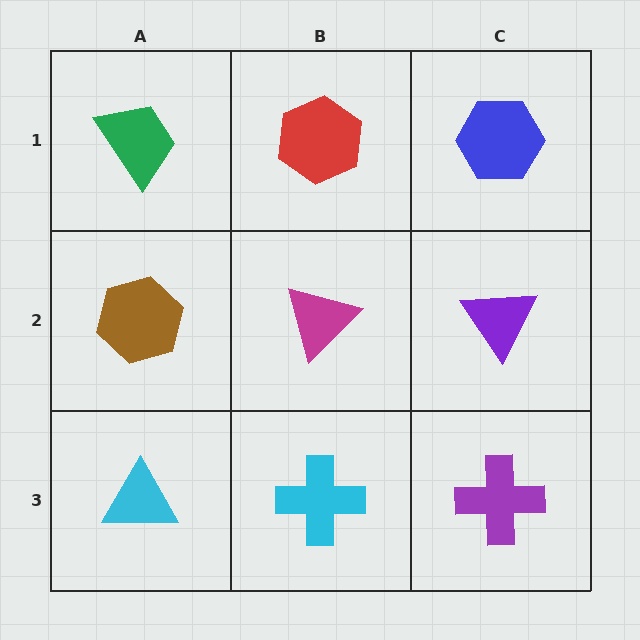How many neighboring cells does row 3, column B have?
3.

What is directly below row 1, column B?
A magenta triangle.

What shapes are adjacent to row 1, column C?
A purple triangle (row 2, column C), a red hexagon (row 1, column B).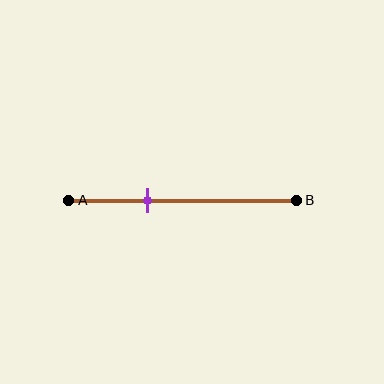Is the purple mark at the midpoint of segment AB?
No, the mark is at about 35% from A, not at the 50% midpoint.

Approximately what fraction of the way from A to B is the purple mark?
The purple mark is approximately 35% of the way from A to B.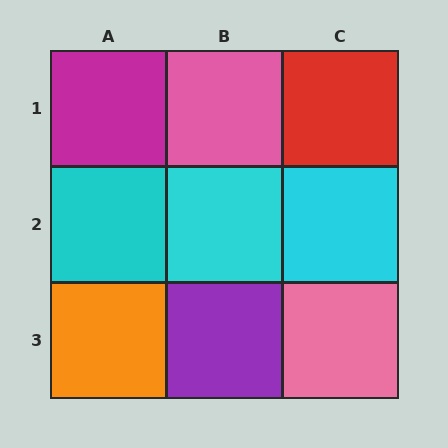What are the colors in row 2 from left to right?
Cyan, cyan, cyan.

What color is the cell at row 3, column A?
Orange.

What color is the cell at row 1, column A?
Magenta.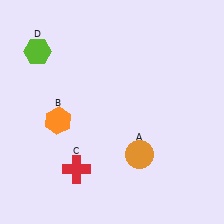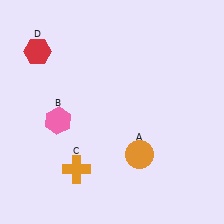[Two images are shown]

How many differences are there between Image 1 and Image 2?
There are 3 differences between the two images.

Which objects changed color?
B changed from orange to pink. C changed from red to orange. D changed from lime to red.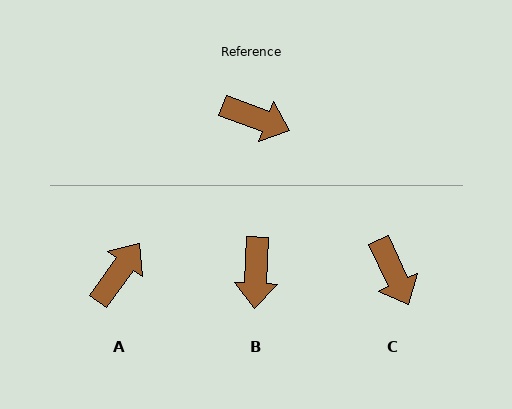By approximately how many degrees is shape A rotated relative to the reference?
Approximately 76 degrees counter-clockwise.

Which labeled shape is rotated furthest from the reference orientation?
A, about 76 degrees away.